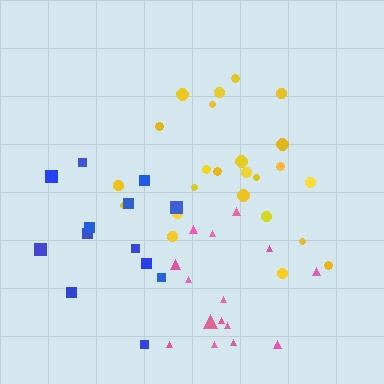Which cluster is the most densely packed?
Yellow.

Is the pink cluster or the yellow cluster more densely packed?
Yellow.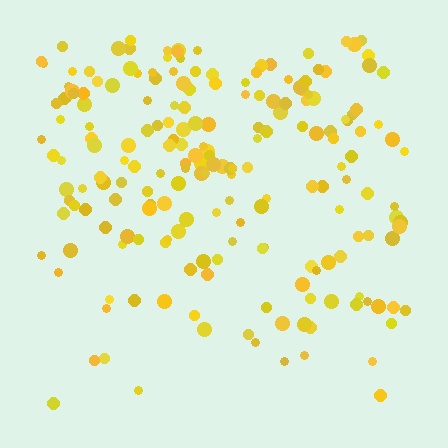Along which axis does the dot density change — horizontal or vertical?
Vertical.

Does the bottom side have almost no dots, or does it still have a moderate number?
Still a moderate number, just noticeably fewer than the top.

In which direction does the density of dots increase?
From bottom to top, with the top side densest.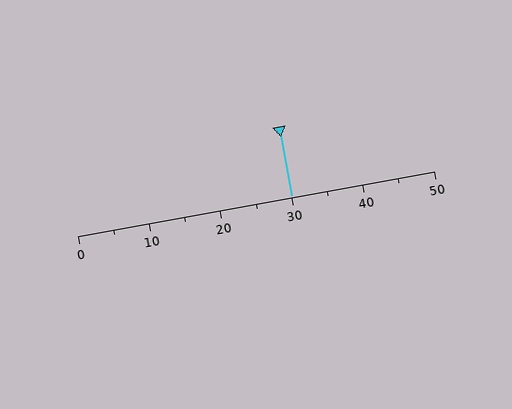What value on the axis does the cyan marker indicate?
The marker indicates approximately 30.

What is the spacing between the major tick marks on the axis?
The major ticks are spaced 10 apart.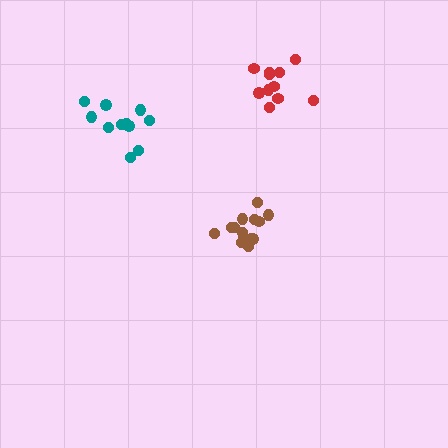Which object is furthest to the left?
The teal cluster is leftmost.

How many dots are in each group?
Group 1: 14 dots, Group 2: 11 dots, Group 3: 11 dots (36 total).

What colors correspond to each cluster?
The clusters are colored: brown, teal, red.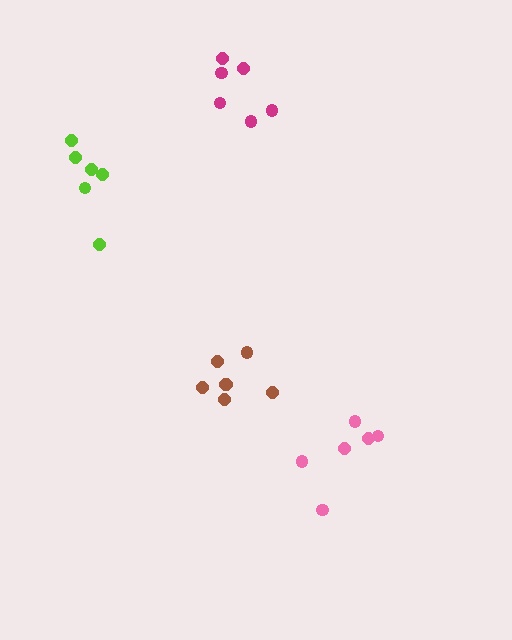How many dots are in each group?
Group 1: 7 dots, Group 2: 6 dots, Group 3: 6 dots, Group 4: 6 dots (25 total).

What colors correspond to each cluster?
The clusters are colored: brown, lime, magenta, pink.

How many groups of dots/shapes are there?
There are 4 groups.